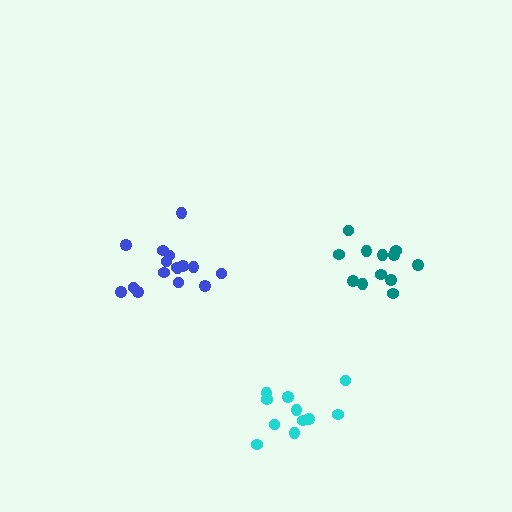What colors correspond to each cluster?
The clusters are colored: blue, teal, cyan.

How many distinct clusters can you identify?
There are 3 distinct clusters.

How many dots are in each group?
Group 1: 16 dots, Group 2: 12 dots, Group 3: 11 dots (39 total).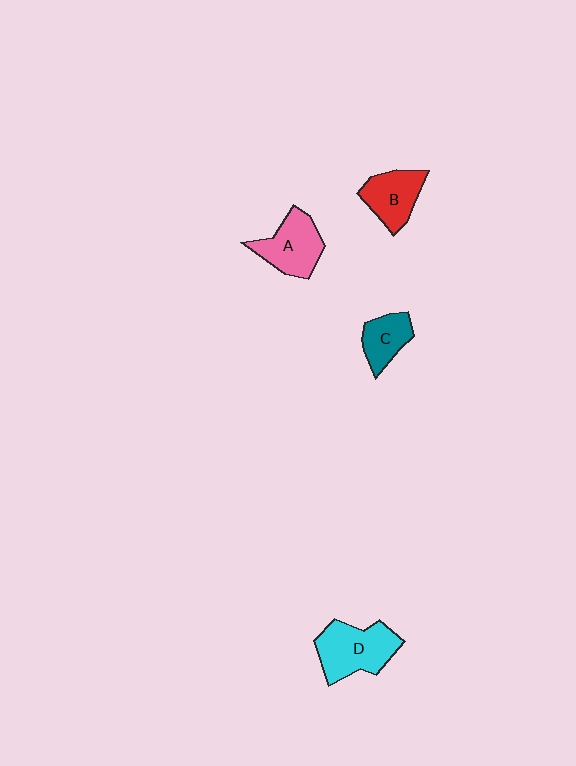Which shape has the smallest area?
Shape C (teal).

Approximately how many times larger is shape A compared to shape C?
Approximately 1.4 times.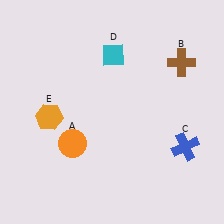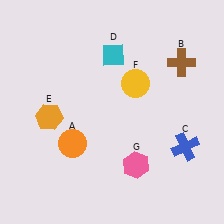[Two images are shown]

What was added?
A yellow circle (F), a pink hexagon (G) were added in Image 2.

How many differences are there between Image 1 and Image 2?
There are 2 differences between the two images.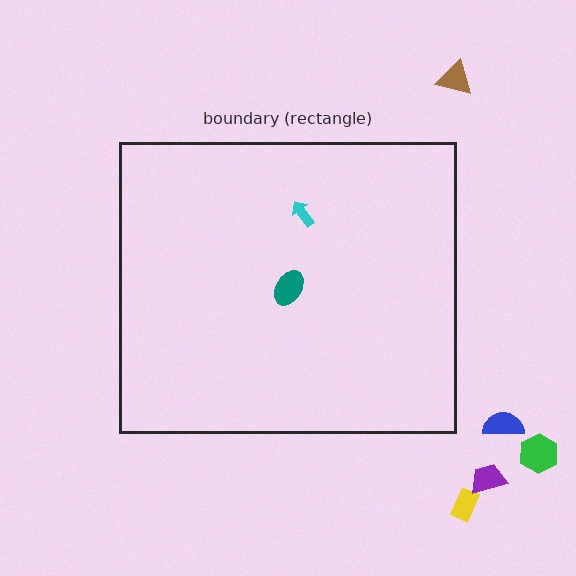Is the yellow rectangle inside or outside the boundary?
Outside.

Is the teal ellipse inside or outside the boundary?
Inside.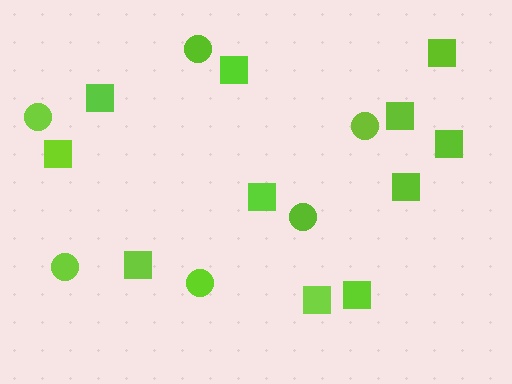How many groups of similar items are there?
There are 2 groups: one group of squares (11) and one group of circles (6).